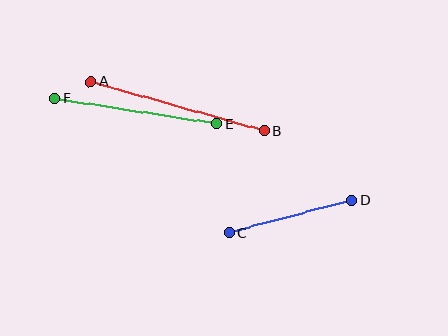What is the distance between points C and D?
The distance is approximately 126 pixels.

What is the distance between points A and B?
The distance is approximately 180 pixels.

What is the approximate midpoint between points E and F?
The midpoint is at approximately (136, 111) pixels.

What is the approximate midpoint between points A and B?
The midpoint is at approximately (178, 106) pixels.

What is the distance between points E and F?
The distance is approximately 165 pixels.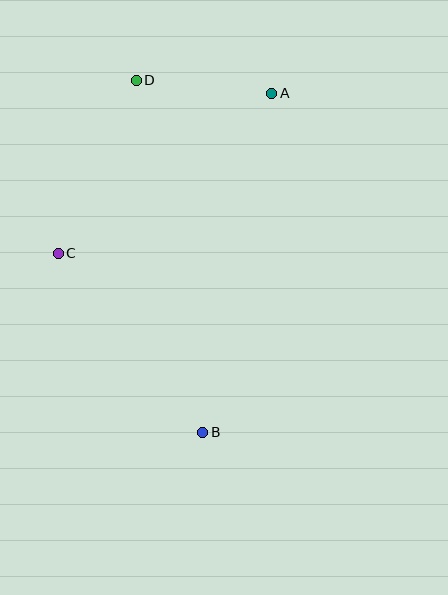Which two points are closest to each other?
Points A and D are closest to each other.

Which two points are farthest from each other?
Points B and D are farthest from each other.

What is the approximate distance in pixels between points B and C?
The distance between B and C is approximately 230 pixels.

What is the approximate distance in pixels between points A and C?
The distance between A and C is approximately 267 pixels.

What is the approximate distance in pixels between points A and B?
The distance between A and B is approximately 346 pixels.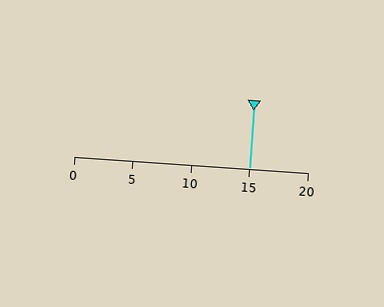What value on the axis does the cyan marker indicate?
The marker indicates approximately 15.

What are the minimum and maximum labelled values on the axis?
The axis runs from 0 to 20.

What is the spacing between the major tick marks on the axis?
The major ticks are spaced 5 apart.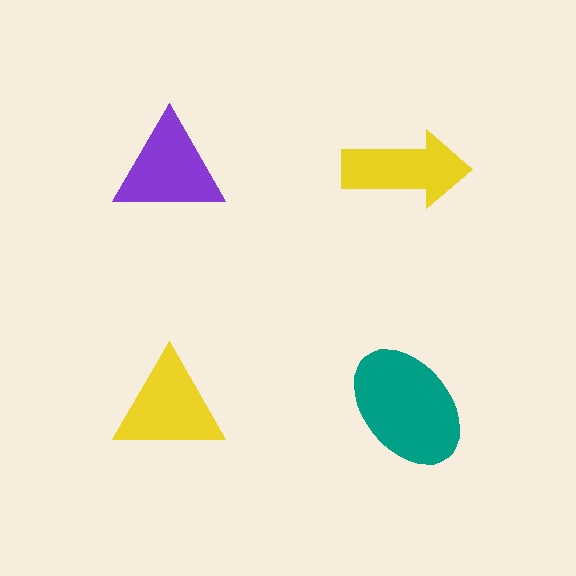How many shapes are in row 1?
2 shapes.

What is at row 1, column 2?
A yellow arrow.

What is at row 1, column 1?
A purple triangle.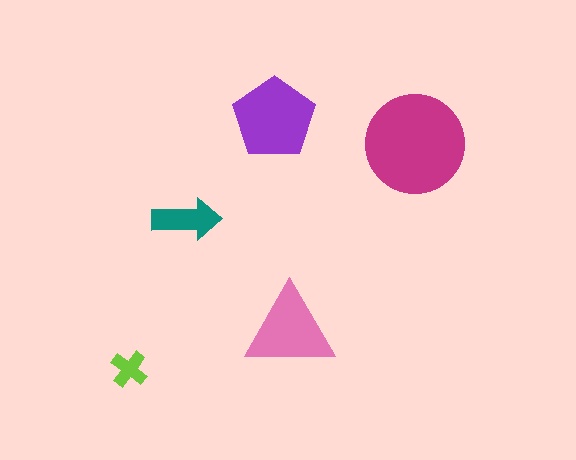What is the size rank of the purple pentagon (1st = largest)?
2nd.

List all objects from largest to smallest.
The magenta circle, the purple pentagon, the pink triangle, the teal arrow, the lime cross.